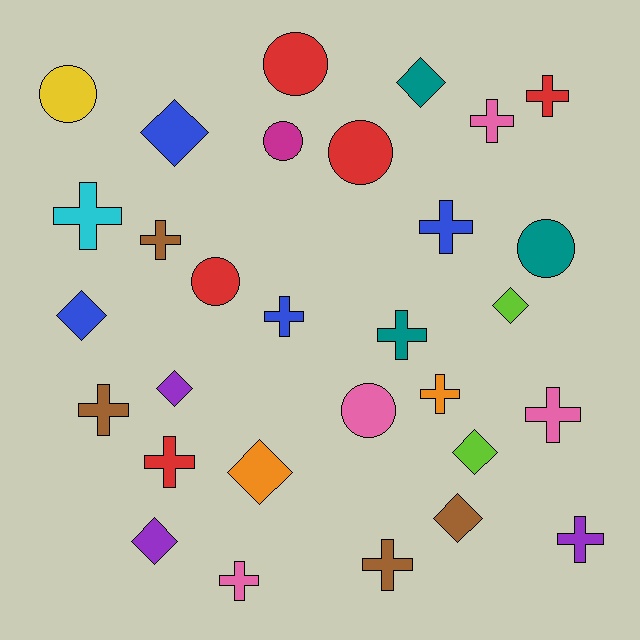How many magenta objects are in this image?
There is 1 magenta object.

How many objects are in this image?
There are 30 objects.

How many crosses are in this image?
There are 14 crosses.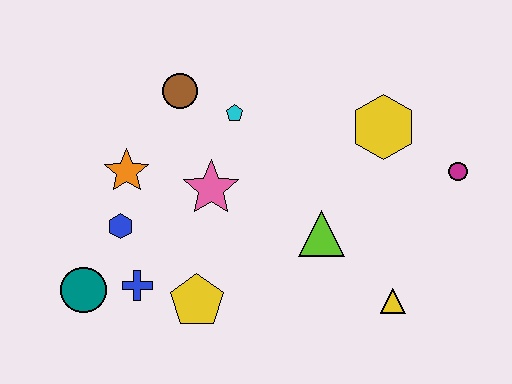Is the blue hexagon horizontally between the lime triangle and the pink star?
No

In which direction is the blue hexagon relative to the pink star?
The blue hexagon is to the left of the pink star.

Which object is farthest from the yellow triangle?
The teal circle is farthest from the yellow triangle.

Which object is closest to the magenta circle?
The yellow hexagon is closest to the magenta circle.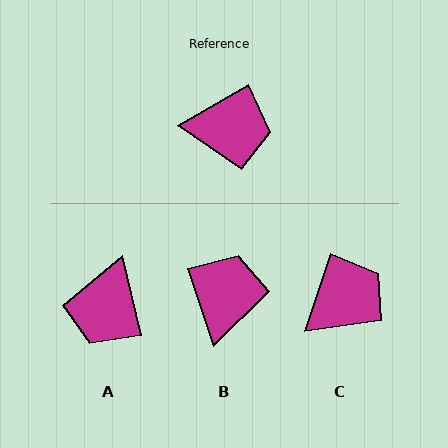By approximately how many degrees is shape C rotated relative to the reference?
Approximately 42 degrees counter-clockwise.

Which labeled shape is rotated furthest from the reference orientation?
A, about 106 degrees away.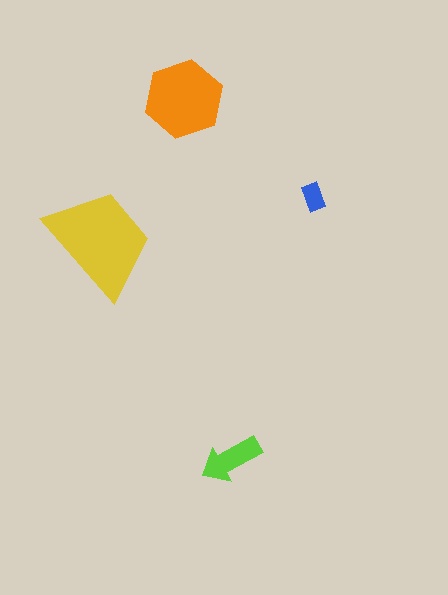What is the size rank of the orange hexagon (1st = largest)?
2nd.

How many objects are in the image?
There are 4 objects in the image.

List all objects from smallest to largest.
The blue rectangle, the lime arrow, the orange hexagon, the yellow trapezoid.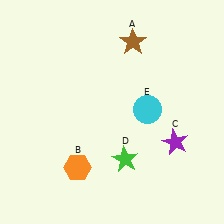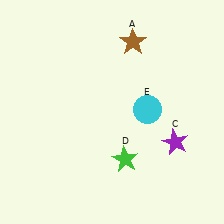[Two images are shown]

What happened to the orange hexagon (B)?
The orange hexagon (B) was removed in Image 2. It was in the bottom-left area of Image 1.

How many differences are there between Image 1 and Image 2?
There is 1 difference between the two images.